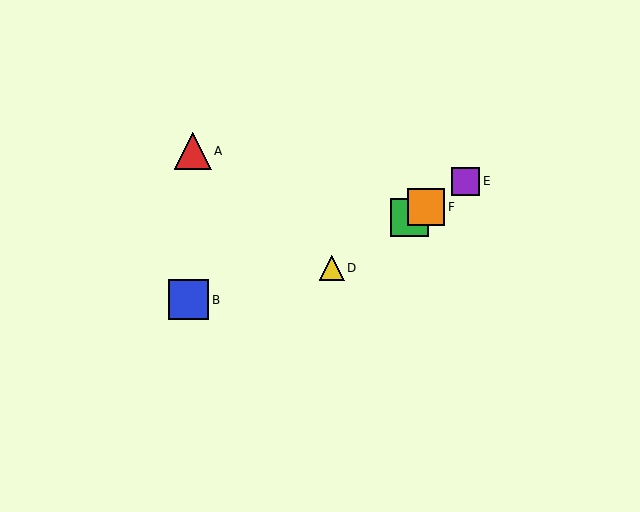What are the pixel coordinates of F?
Object F is at (426, 207).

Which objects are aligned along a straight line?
Objects C, D, E, F are aligned along a straight line.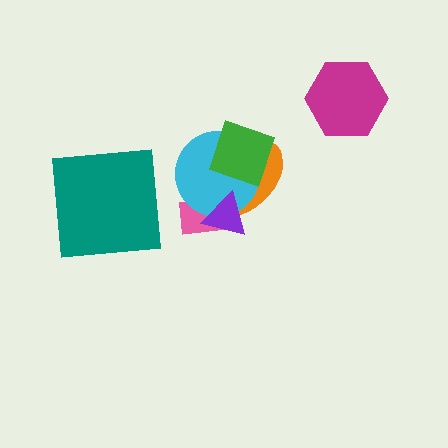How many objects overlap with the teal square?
0 objects overlap with the teal square.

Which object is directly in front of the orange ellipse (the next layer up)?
The cyan circle is directly in front of the orange ellipse.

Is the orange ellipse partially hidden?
Yes, it is partially covered by another shape.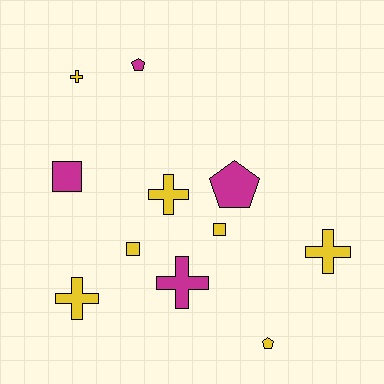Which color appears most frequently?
Yellow, with 7 objects.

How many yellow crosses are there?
There are 4 yellow crosses.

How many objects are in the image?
There are 11 objects.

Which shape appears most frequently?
Cross, with 5 objects.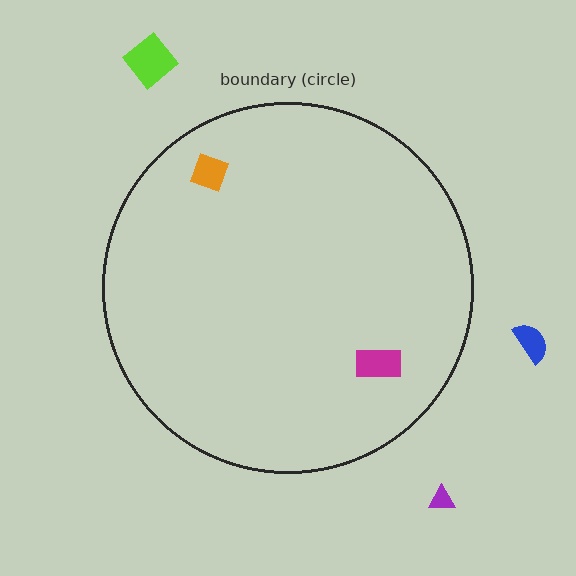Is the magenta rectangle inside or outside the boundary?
Inside.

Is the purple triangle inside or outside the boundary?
Outside.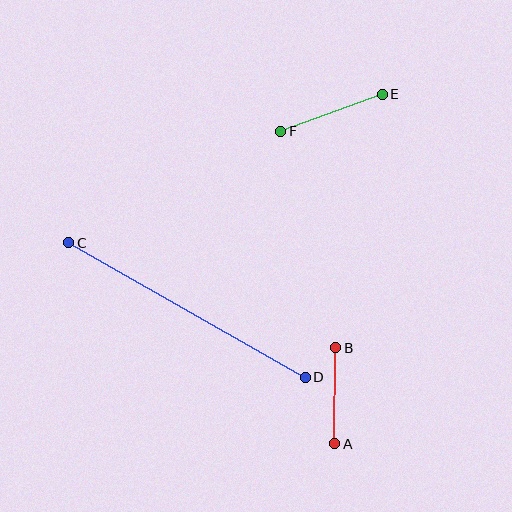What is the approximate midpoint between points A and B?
The midpoint is at approximately (335, 396) pixels.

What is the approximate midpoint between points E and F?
The midpoint is at approximately (331, 113) pixels.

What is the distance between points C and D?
The distance is approximately 272 pixels.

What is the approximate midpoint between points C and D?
The midpoint is at approximately (187, 310) pixels.